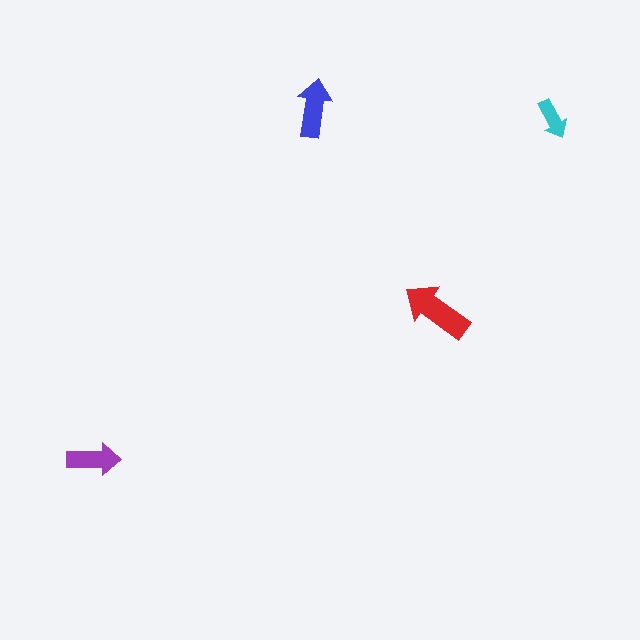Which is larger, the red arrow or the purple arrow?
The red one.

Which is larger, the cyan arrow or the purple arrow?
The purple one.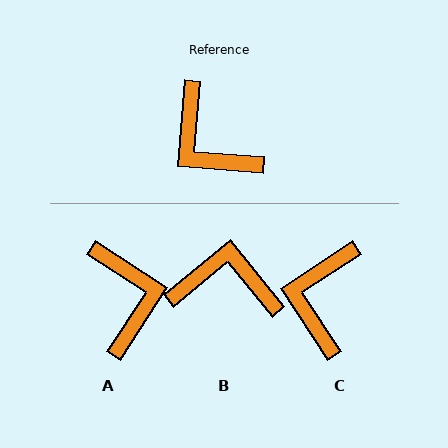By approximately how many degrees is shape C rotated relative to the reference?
Approximately 52 degrees clockwise.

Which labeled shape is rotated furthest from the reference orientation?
A, about 152 degrees away.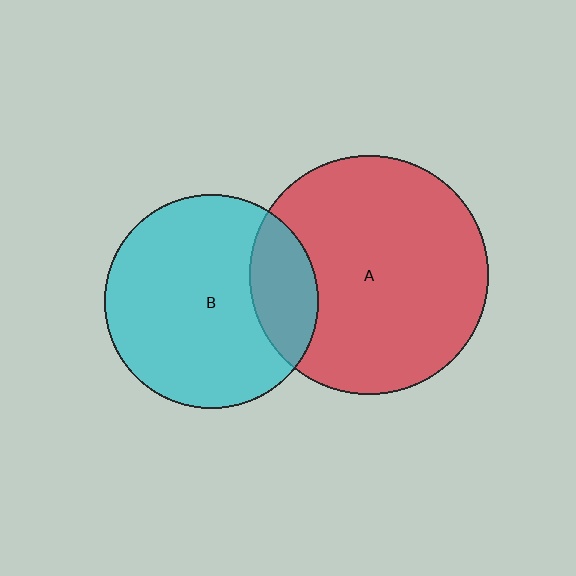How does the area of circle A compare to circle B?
Approximately 1.3 times.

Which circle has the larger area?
Circle A (red).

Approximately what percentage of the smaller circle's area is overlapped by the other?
Approximately 20%.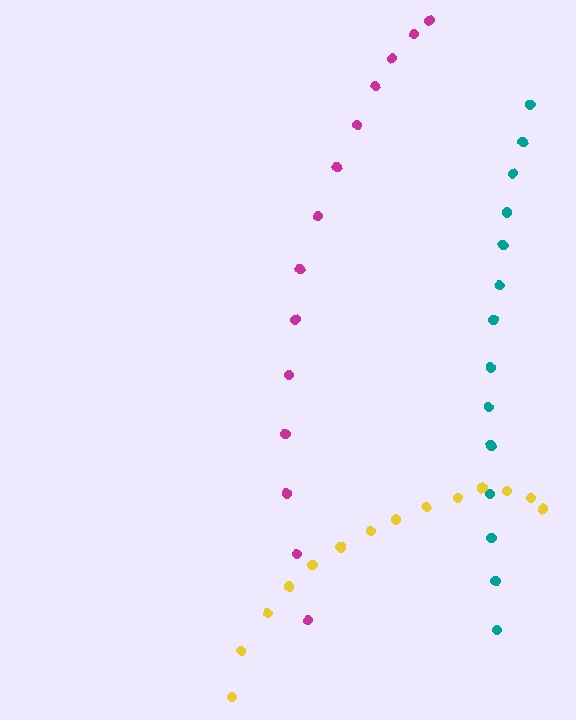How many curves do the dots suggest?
There are 3 distinct paths.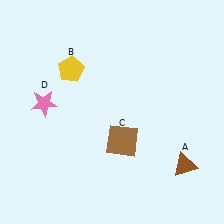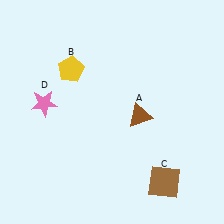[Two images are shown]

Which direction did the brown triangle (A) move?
The brown triangle (A) moved up.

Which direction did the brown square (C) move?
The brown square (C) moved right.